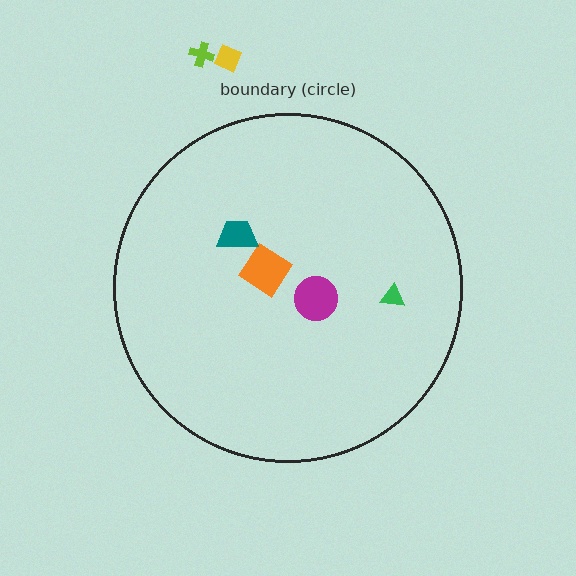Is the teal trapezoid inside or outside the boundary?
Inside.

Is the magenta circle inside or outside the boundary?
Inside.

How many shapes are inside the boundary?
4 inside, 2 outside.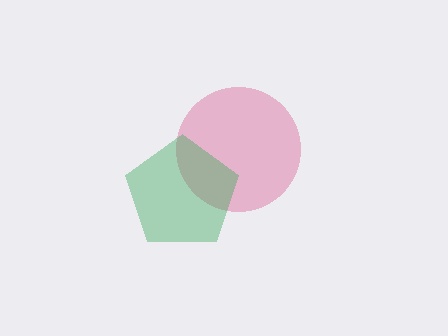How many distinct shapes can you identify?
There are 2 distinct shapes: a pink circle, a green pentagon.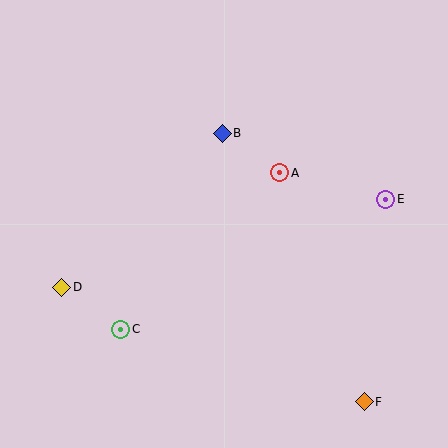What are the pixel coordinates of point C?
Point C is at (121, 329).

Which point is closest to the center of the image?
Point A at (280, 173) is closest to the center.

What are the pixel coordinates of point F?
Point F is at (364, 402).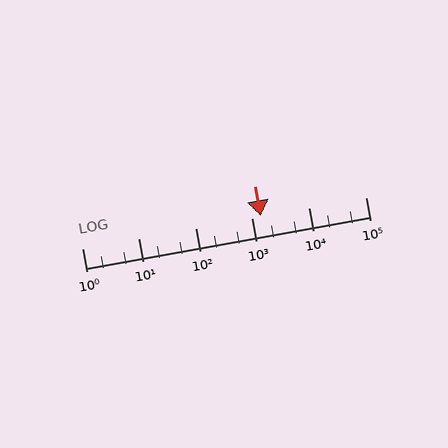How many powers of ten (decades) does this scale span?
The scale spans 5 decades, from 1 to 100000.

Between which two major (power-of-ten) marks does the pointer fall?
The pointer is between 1000 and 10000.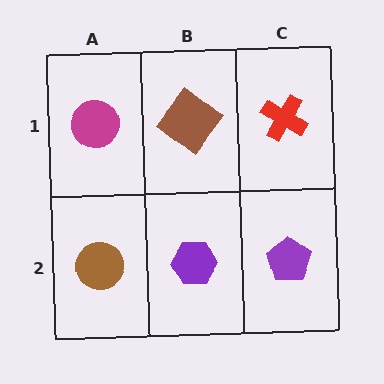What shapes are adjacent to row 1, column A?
A brown circle (row 2, column A), a brown diamond (row 1, column B).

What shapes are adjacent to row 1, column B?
A purple hexagon (row 2, column B), a magenta circle (row 1, column A), a red cross (row 1, column C).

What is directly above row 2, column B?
A brown diamond.